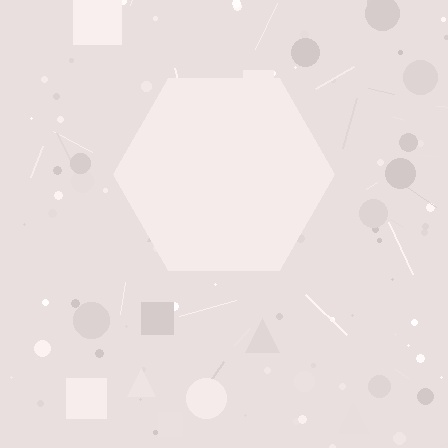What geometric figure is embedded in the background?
A hexagon is embedded in the background.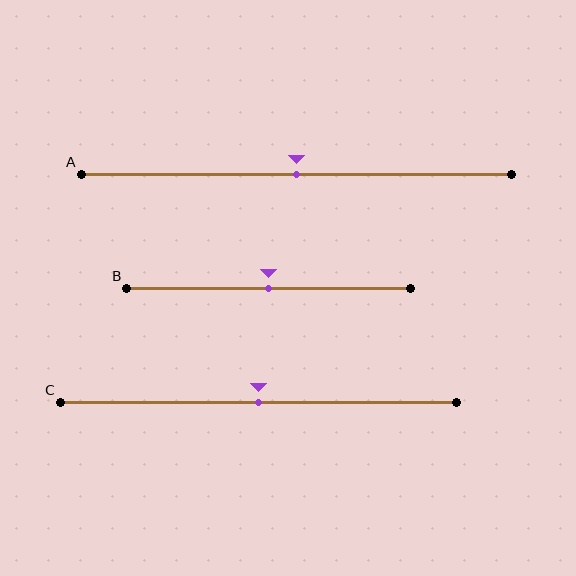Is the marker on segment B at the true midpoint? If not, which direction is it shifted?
Yes, the marker on segment B is at the true midpoint.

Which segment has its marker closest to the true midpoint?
Segment A has its marker closest to the true midpoint.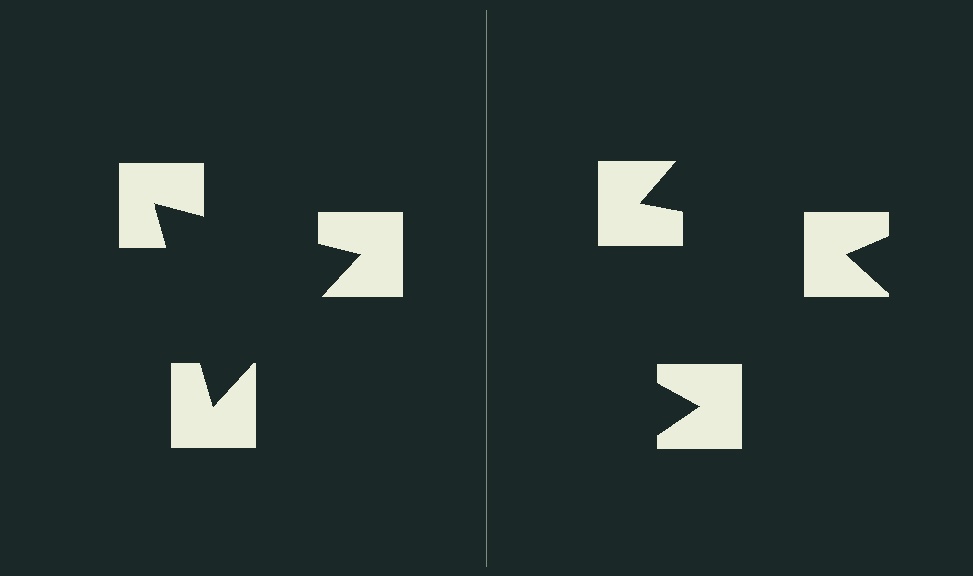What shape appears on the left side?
An illusory triangle.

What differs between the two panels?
The notched squares are positioned identically on both sides; only the wedge orientations differ. On the left they align to a triangle; on the right they are misaligned.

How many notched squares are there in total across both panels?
6 — 3 on each side.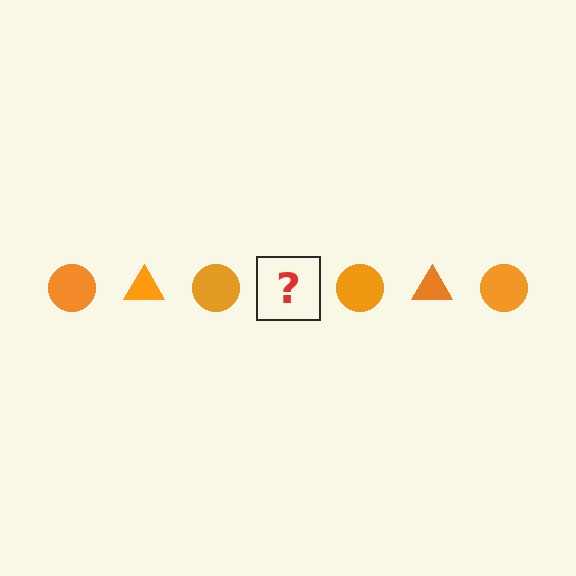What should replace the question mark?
The question mark should be replaced with an orange triangle.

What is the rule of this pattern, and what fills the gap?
The rule is that the pattern cycles through circle, triangle shapes in orange. The gap should be filled with an orange triangle.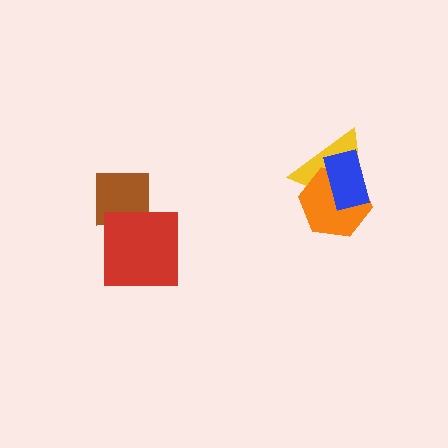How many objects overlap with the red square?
1 object overlaps with the red square.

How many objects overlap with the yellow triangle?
2 objects overlap with the yellow triangle.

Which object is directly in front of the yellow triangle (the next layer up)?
The orange hexagon is directly in front of the yellow triangle.